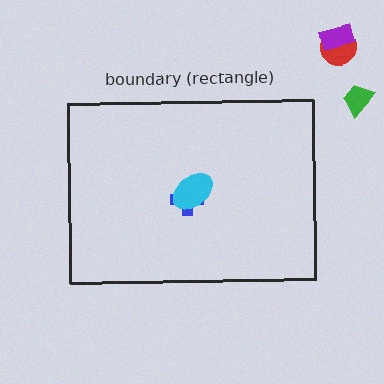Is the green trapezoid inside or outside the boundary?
Outside.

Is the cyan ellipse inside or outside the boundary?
Inside.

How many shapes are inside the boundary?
2 inside, 3 outside.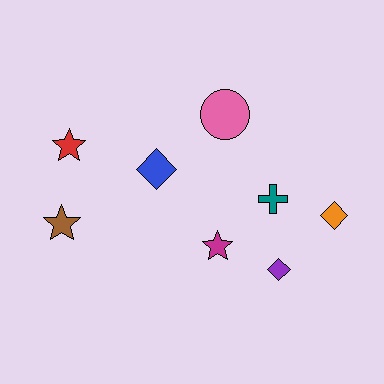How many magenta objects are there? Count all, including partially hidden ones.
There is 1 magenta object.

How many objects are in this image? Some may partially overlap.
There are 8 objects.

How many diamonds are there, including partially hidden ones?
There are 3 diamonds.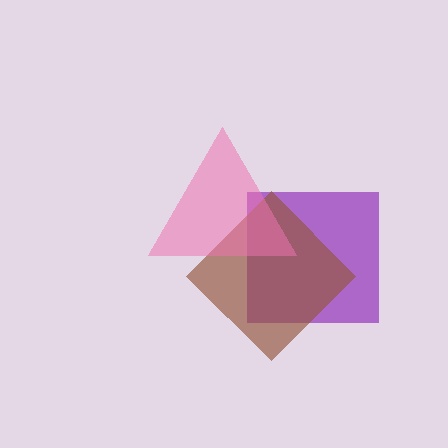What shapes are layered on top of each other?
The layered shapes are: a purple square, a brown diamond, a pink triangle.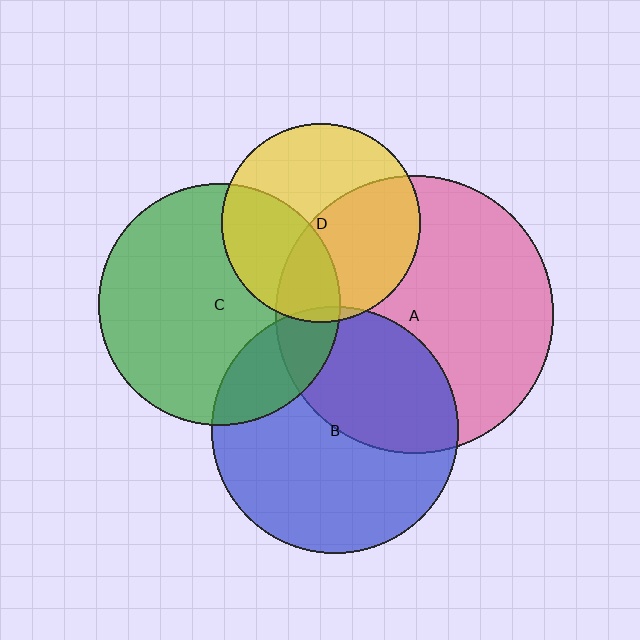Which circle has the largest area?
Circle A (pink).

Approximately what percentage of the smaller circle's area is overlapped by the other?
Approximately 20%.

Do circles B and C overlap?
Yes.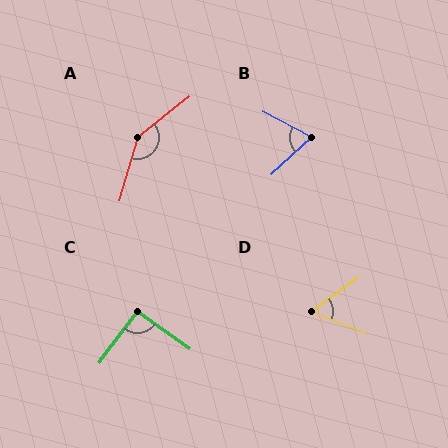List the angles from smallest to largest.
D (57°), B (70°), C (91°), A (145°).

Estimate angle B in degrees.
Approximately 70 degrees.